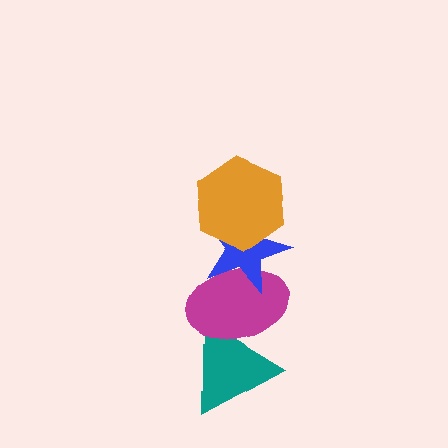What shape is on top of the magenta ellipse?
The blue star is on top of the magenta ellipse.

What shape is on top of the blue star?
The orange hexagon is on top of the blue star.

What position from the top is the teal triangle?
The teal triangle is 4th from the top.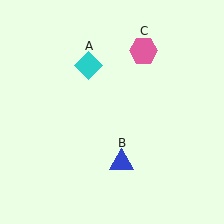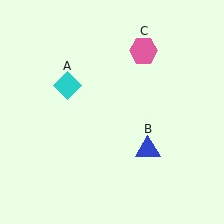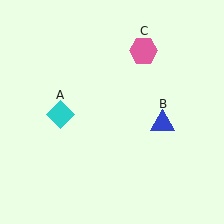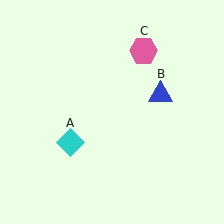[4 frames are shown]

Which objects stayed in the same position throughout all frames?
Pink hexagon (object C) remained stationary.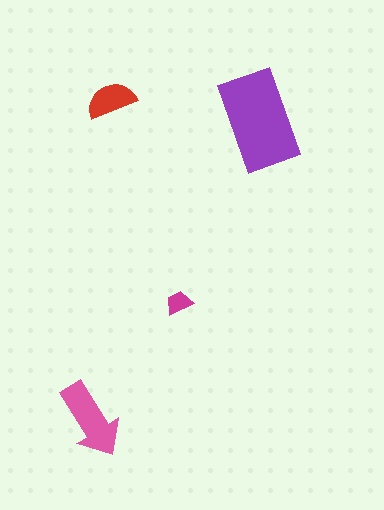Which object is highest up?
The red semicircle is topmost.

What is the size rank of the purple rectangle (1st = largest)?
1st.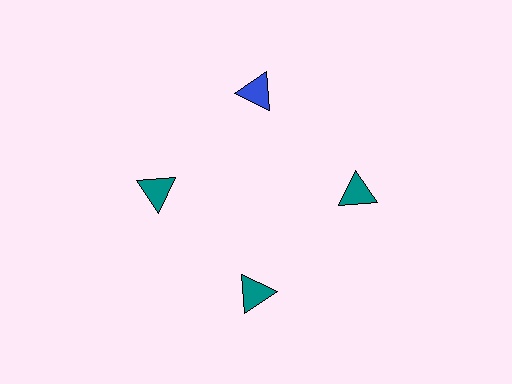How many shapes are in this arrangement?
There are 4 shapes arranged in a ring pattern.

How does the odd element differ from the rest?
It has a different color: blue instead of teal.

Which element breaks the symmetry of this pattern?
The blue triangle at roughly the 12 o'clock position breaks the symmetry. All other shapes are teal triangles.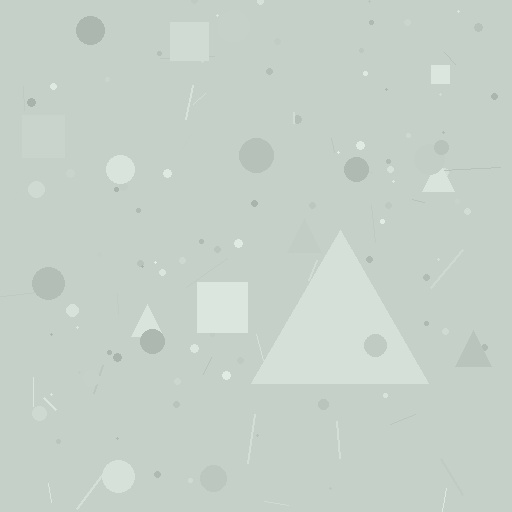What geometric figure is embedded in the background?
A triangle is embedded in the background.